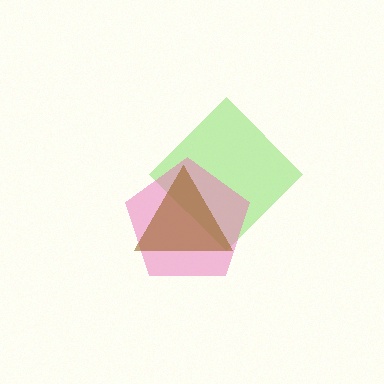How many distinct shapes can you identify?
There are 3 distinct shapes: a lime diamond, a pink pentagon, a brown triangle.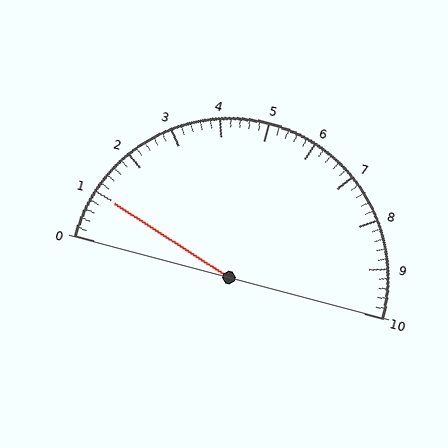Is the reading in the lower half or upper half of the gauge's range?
The reading is in the lower half of the range (0 to 10).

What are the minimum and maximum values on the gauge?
The gauge ranges from 0 to 10.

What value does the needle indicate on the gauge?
The needle indicates approximately 1.0.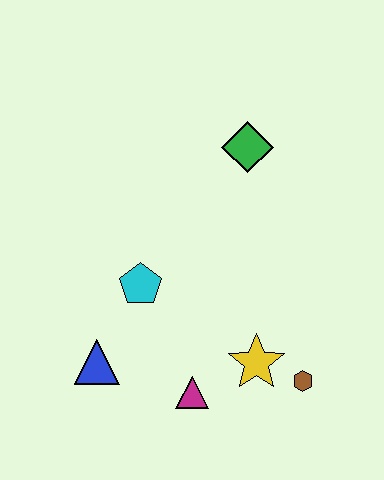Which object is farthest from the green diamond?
The blue triangle is farthest from the green diamond.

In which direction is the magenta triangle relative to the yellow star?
The magenta triangle is to the left of the yellow star.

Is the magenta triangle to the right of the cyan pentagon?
Yes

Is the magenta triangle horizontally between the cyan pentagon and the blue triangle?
No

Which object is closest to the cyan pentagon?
The blue triangle is closest to the cyan pentagon.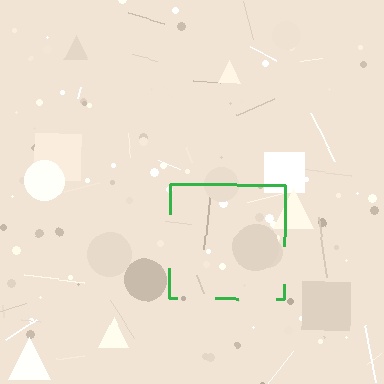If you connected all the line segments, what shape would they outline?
They would outline a square.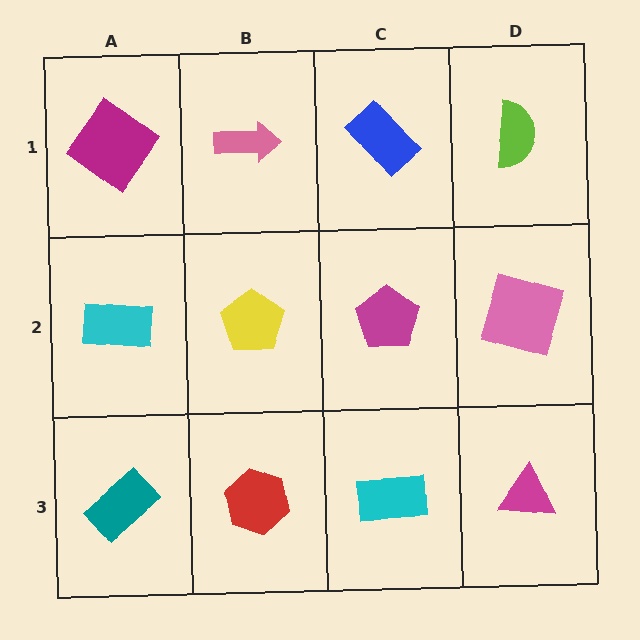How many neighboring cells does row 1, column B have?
3.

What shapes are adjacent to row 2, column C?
A blue rectangle (row 1, column C), a cyan rectangle (row 3, column C), a yellow pentagon (row 2, column B), a pink square (row 2, column D).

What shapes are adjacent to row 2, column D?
A lime semicircle (row 1, column D), a magenta triangle (row 3, column D), a magenta pentagon (row 2, column C).